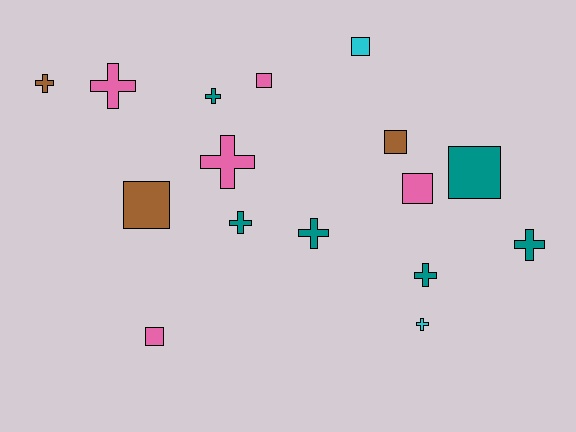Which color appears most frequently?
Teal, with 6 objects.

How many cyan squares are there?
There is 1 cyan square.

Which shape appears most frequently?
Cross, with 9 objects.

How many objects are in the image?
There are 16 objects.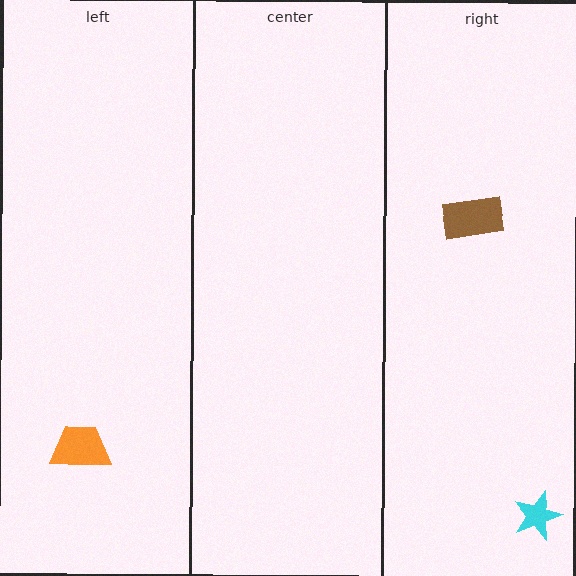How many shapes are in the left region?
1.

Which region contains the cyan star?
The right region.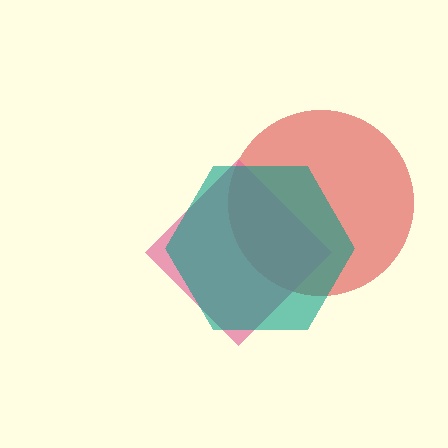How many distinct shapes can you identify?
There are 3 distinct shapes: a red circle, a pink diamond, a teal hexagon.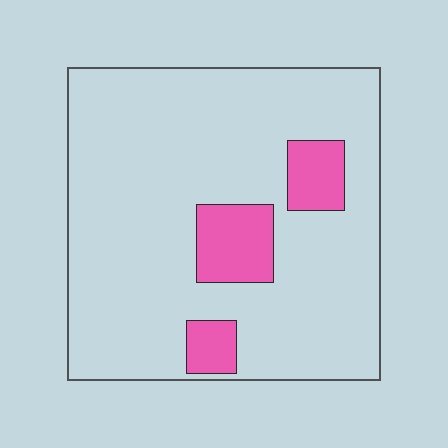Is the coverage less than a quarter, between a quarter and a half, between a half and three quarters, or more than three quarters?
Less than a quarter.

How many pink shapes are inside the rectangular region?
3.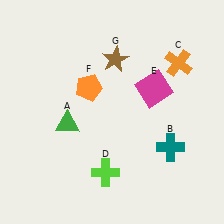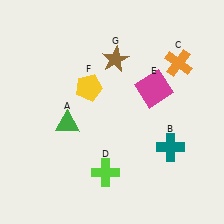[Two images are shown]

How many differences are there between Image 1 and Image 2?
There is 1 difference between the two images.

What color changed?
The pentagon (F) changed from orange in Image 1 to yellow in Image 2.